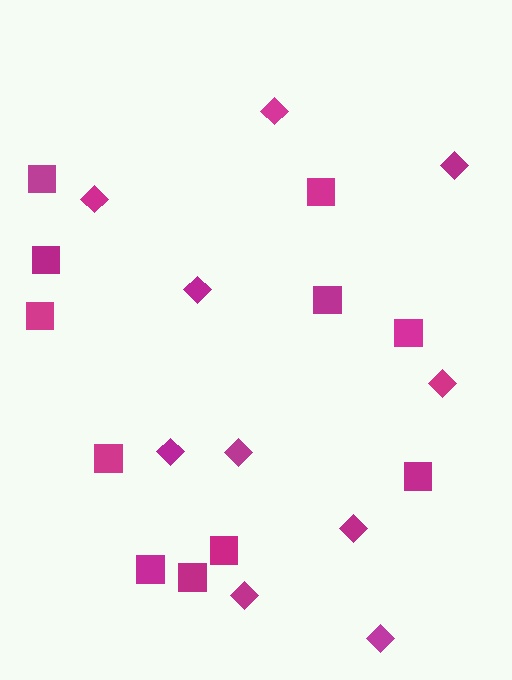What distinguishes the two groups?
There are 2 groups: one group of diamonds (10) and one group of squares (11).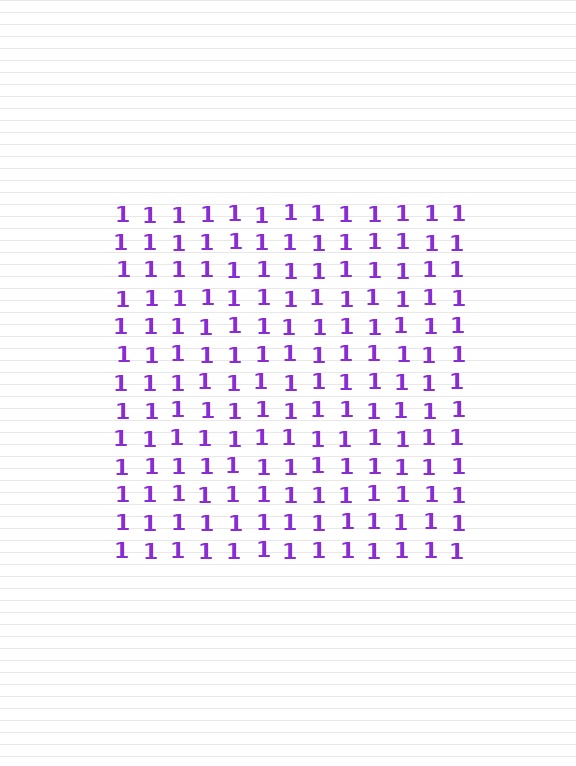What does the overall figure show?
The overall figure shows a square.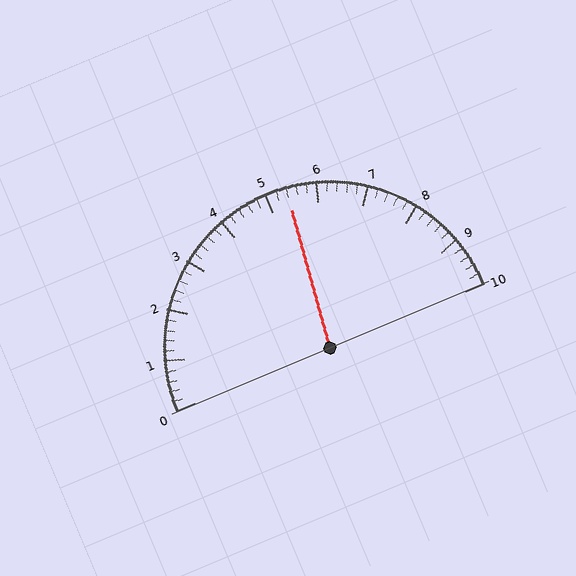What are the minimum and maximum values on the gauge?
The gauge ranges from 0 to 10.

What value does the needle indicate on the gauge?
The needle indicates approximately 5.4.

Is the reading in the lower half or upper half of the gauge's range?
The reading is in the upper half of the range (0 to 10).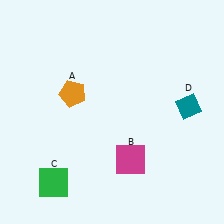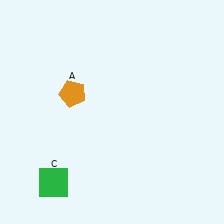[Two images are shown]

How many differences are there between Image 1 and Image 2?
There are 2 differences between the two images.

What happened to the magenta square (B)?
The magenta square (B) was removed in Image 2. It was in the bottom-right area of Image 1.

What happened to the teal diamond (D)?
The teal diamond (D) was removed in Image 2. It was in the top-right area of Image 1.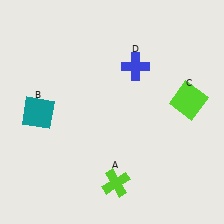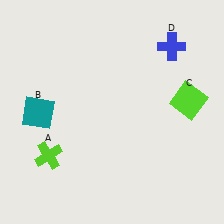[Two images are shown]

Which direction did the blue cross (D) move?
The blue cross (D) moved right.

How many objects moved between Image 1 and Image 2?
2 objects moved between the two images.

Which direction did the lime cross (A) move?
The lime cross (A) moved left.